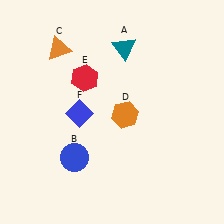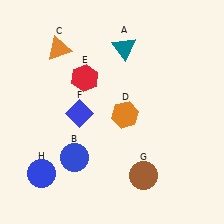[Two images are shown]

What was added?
A brown circle (G), a blue circle (H) were added in Image 2.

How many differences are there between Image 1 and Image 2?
There are 2 differences between the two images.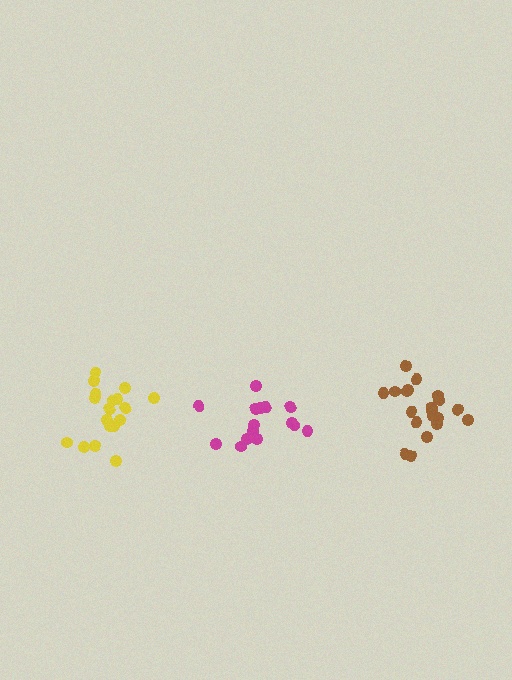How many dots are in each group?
Group 1: 16 dots, Group 2: 18 dots, Group 3: 20 dots (54 total).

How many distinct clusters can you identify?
There are 3 distinct clusters.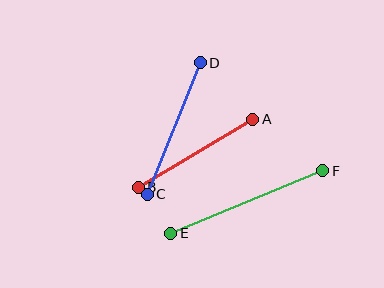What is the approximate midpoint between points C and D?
The midpoint is at approximately (174, 128) pixels.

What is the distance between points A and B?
The distance is approximately 133 pixels.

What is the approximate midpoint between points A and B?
The midpoint is at approximately (195, 153) pixels.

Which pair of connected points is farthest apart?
Points E and F are farthest apart.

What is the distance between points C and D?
The distance is approximately 142 pixels.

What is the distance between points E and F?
The distance is approximately 164 pixels.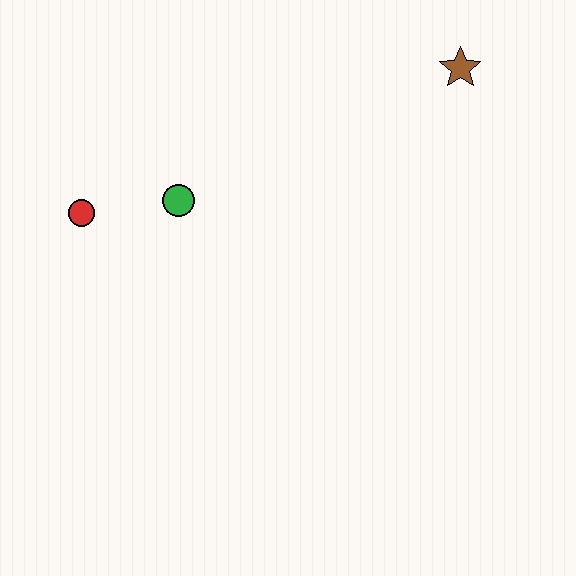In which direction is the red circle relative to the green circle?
The red circle is to the left of the green circle.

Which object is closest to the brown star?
The green circle is closest to the brown star.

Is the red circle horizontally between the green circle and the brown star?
No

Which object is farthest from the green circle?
The brown star is farthest from the green circle.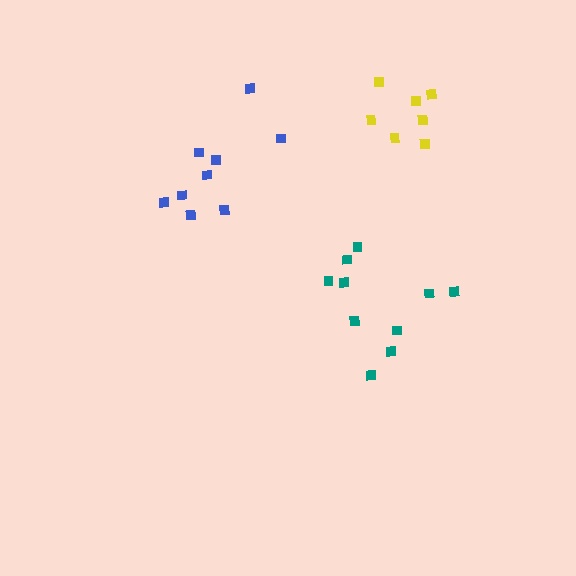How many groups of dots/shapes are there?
There are 3 groups.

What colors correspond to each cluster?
The clusters are colored: teal, blue, yellow.